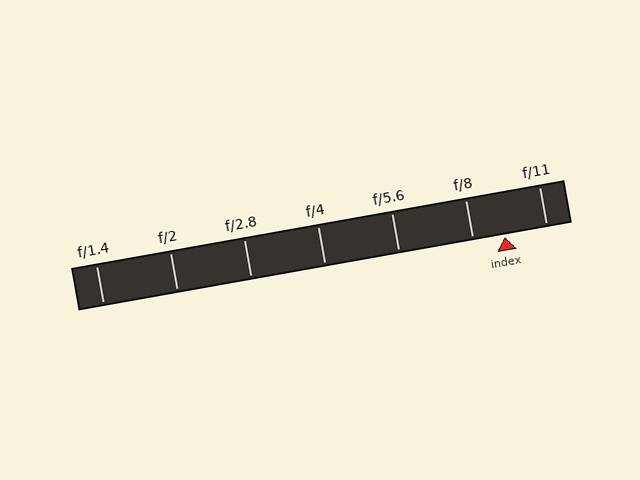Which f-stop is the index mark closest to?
The index mark is closest to f/8.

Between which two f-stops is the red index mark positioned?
The index mark is between f/8 and f/11.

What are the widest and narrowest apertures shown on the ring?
The widest aperture shown is f/1.4 and the narrowest is f/11.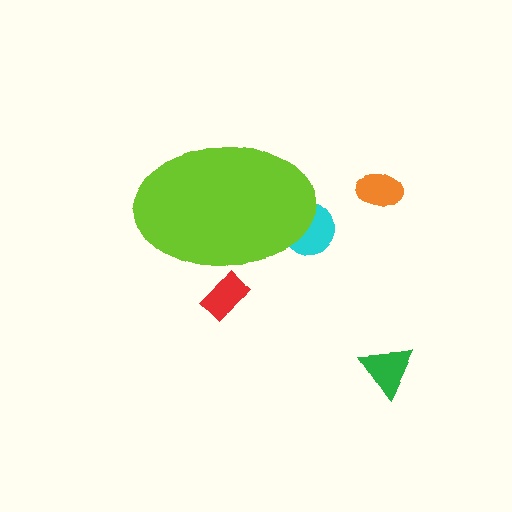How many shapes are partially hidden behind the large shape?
2 shapes are partially hidden.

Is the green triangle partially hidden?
No, the green triangle is fully visible.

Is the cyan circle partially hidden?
Yes, the cyan circle is partially hidden behind the lime ellipse.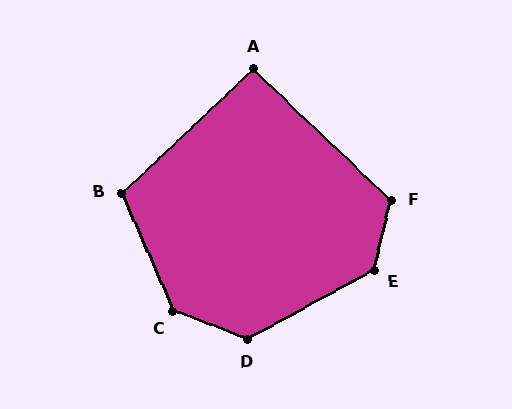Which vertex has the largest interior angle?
C, at approximately 135 degrees.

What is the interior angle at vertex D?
Approximately 131 degrees (obtuse).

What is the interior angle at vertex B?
Approximately 109 degrees (obtuse).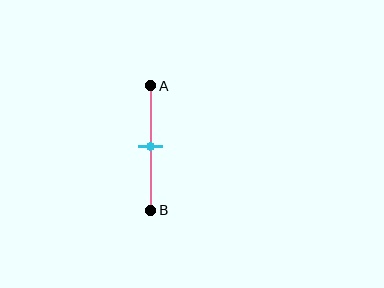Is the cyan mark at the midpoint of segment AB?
Yes, the mark is approximately at the midpoint.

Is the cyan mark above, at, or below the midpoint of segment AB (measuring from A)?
The cyan mark is approximately at the midpoint of segment AB.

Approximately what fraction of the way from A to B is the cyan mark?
The cyan mark is approximately 50% of the way from A to B.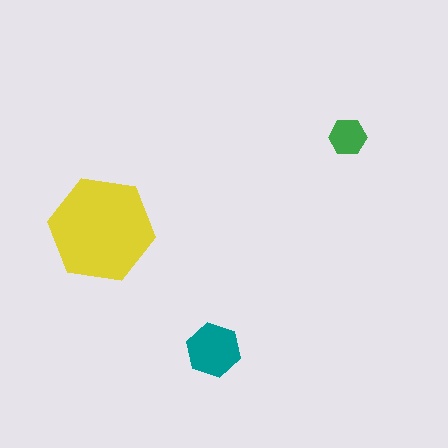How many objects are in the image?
There are 3 objects in the image.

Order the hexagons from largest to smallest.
the yellow one, the teal one, the green one.